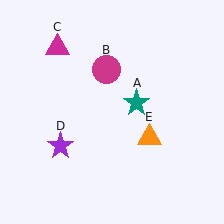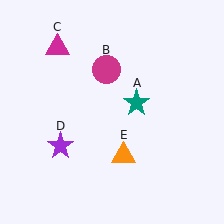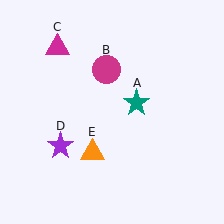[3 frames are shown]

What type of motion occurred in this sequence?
The orange triangle (object E) rotated clockwise around the center of the scene.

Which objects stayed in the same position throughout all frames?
Teal star (object A) and magenta circle (object B) and magenta triangle (object C) and purple star (object D) remained stationary.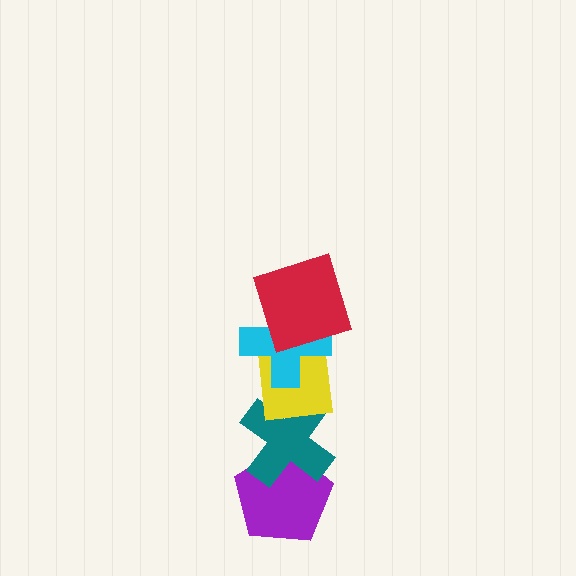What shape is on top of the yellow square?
The cyan cross is on top of the yellow square.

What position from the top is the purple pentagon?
The purple pentagon is 5th from the top.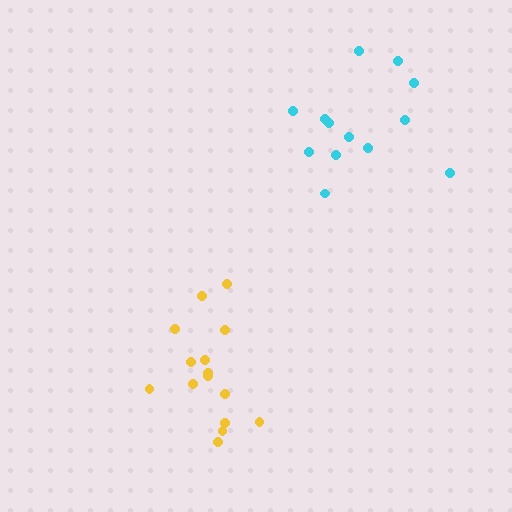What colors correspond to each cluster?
The clusters are colored: cyan, yellow.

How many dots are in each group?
Group 1: 13 dots, Group 2: 15 dots (28 total).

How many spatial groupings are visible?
There are 2 spatial groupings.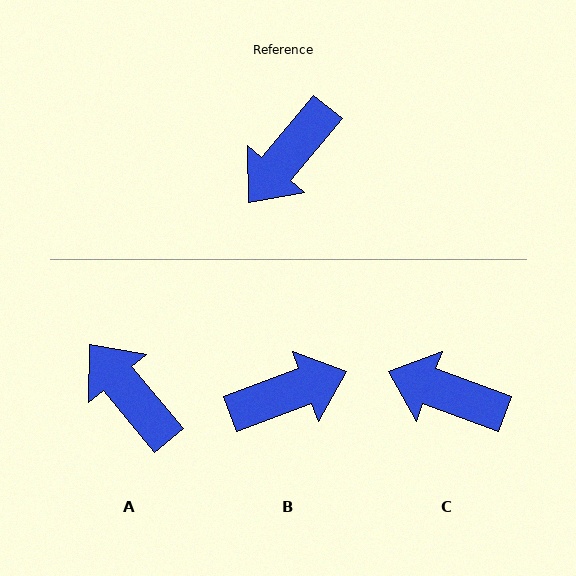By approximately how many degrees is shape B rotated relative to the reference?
Approximately 150 degrees counter-clockwise.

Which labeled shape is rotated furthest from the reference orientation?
B, about 150 degrees away.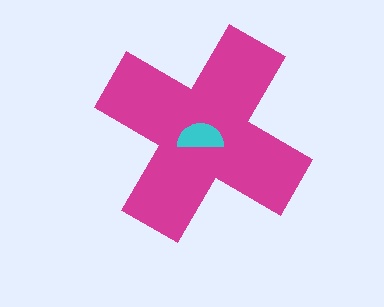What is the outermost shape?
The magenta cross.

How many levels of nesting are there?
2.